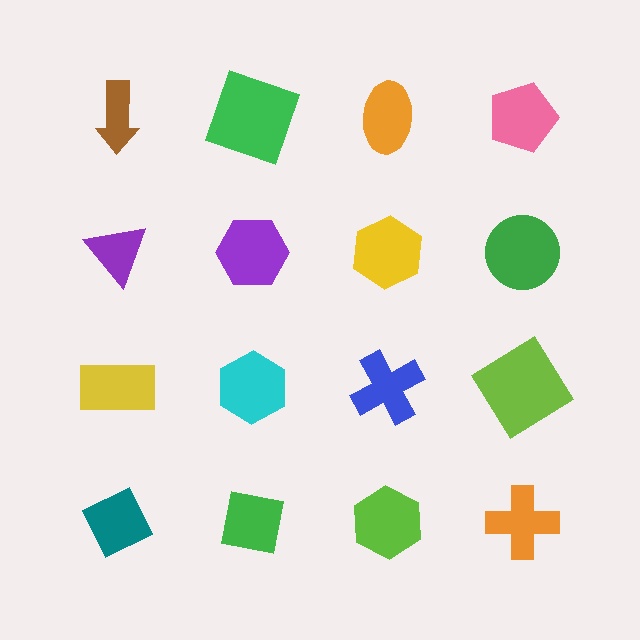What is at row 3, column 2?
A cyan hexagon.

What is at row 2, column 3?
A yellow hexagon.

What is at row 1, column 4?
A pink pentagon.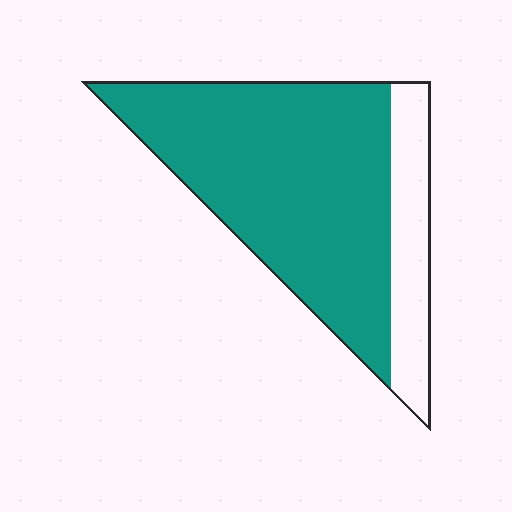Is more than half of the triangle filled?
Yes.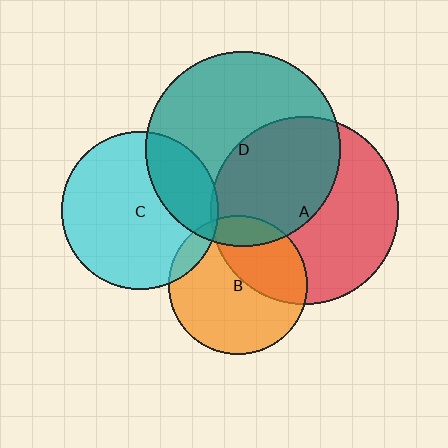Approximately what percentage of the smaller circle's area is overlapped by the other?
Approximately 25%.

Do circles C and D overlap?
Yes.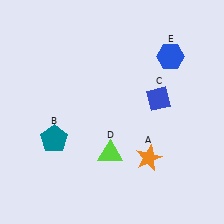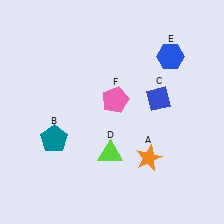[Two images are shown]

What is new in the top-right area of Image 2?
A pink pentagon (F) was added in the top-right area of Image 2.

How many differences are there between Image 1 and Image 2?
There is 1 difference between the two images.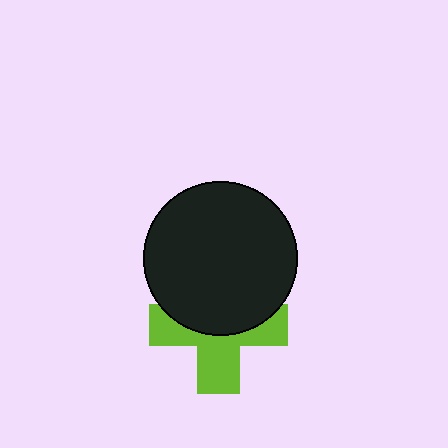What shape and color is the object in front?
The object in front is a black circle.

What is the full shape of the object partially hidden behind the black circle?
The partially hidden object is a lime cross.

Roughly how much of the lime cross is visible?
About half of it is visible (roughly 50%).